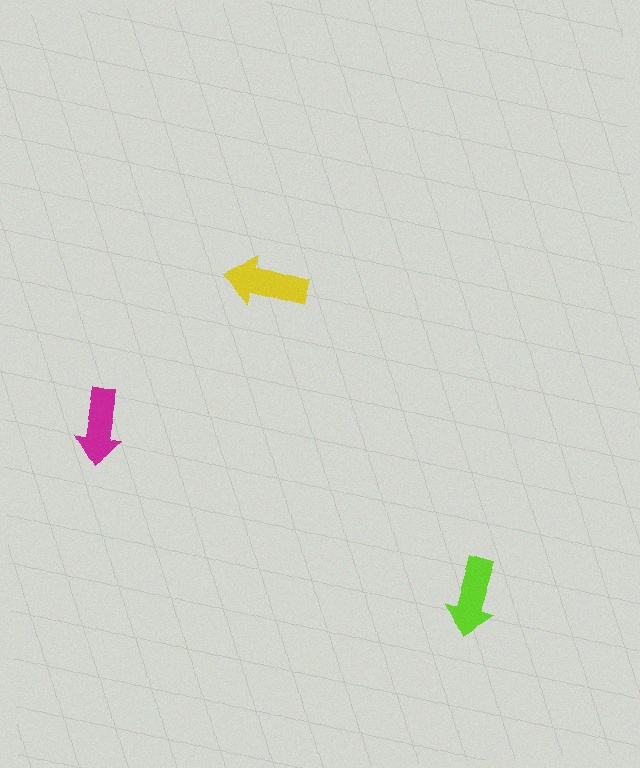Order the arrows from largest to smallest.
the yellow one, the lime one, the magenta one.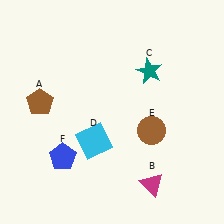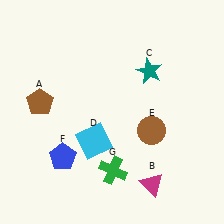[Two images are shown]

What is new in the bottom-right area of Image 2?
A green cross (G) was added in the bottom-right area of Image 2.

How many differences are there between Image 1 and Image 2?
There is 1 difference between the two images.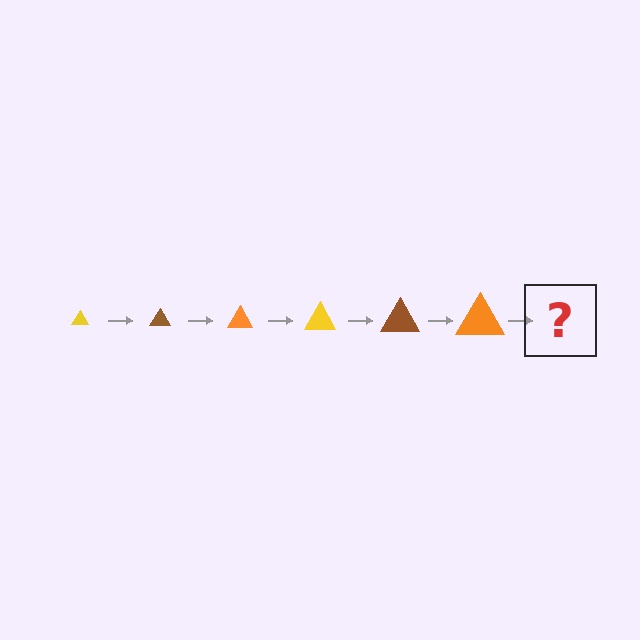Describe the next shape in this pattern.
It should be a yellow triangle, larger than the previous one.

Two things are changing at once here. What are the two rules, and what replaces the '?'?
The two rules are that the triangle grows larger each step and the color cycles through yellow, brown, and orange. The '?' should be a yellow triangle, larger than the previous one.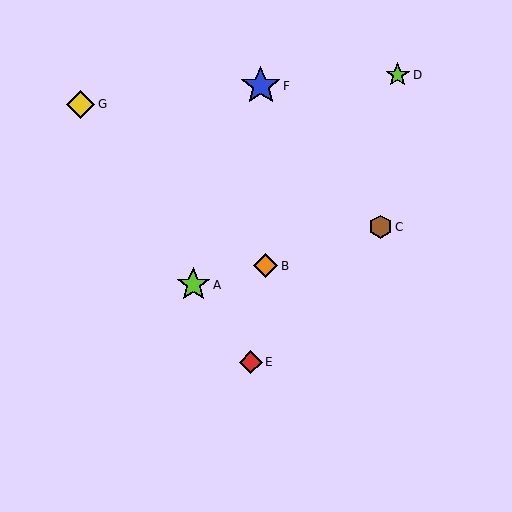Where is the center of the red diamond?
The center of the red diamond is at (251, 362).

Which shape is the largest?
The blue star (labeled F) is the largest.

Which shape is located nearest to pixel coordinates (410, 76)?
The lime star (labeled D) at (398, 75) is nearest to that location.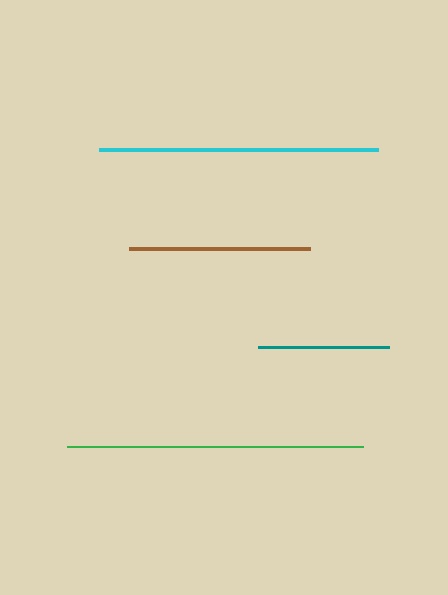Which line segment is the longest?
The green line is the longest at approximately 296 pixels.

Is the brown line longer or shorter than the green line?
The green line is longer than the brown line.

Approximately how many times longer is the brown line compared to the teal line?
The brown line is approximately 1.4 times the length of the teal line.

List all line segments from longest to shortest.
From longest to shortest: green, cyan, brown, teal.